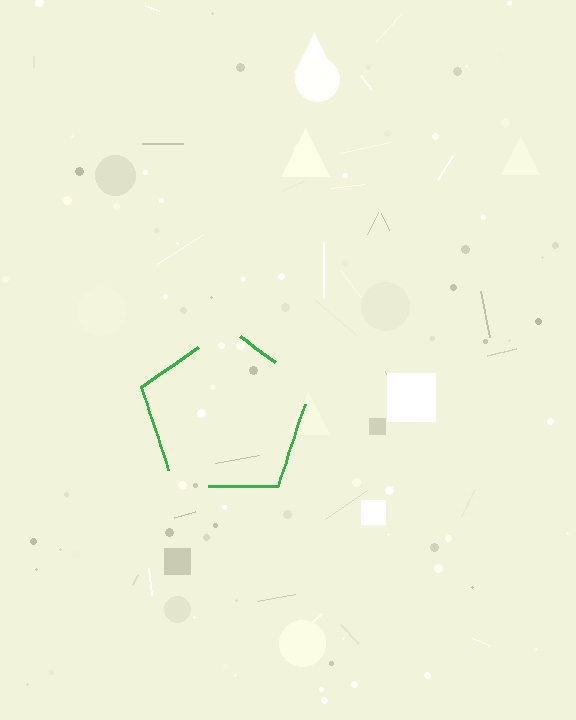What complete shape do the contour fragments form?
The contour fragments form a pentagon.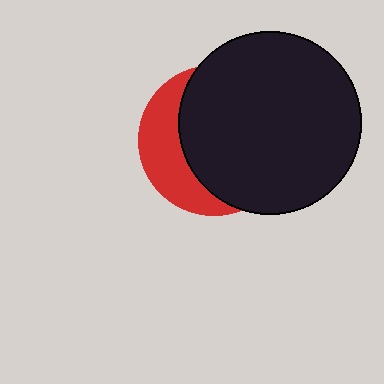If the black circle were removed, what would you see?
You would see the complete red circle.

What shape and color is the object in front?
The object in front is a black circle.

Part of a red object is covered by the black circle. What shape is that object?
It is a circle.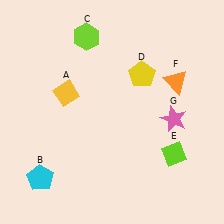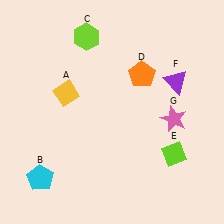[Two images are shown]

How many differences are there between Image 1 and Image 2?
There are 2 differences between the two images.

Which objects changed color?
D changed from yellow to orange. F changed from orange to purple.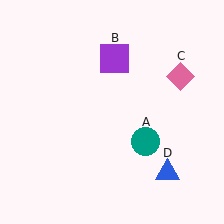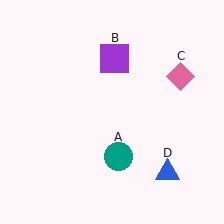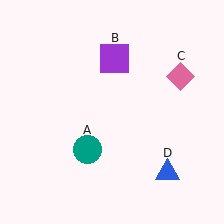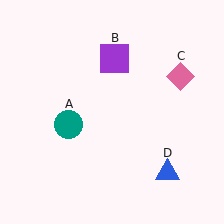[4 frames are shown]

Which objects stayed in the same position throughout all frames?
Purple square (object B) and pink diamond (object C) and blue triangle (object D) remained stationary.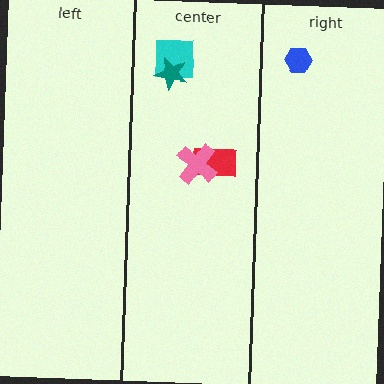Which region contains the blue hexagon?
The right region.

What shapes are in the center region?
The red rectangle, the cyan square, the pink cross, the teal star.